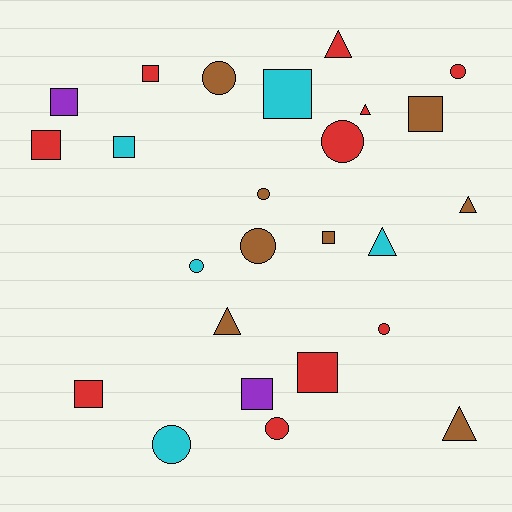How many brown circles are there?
There are 3 brown circles.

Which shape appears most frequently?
Square, with 10 objects.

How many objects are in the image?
There are 25 objects.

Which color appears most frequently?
Red, with 10 objects.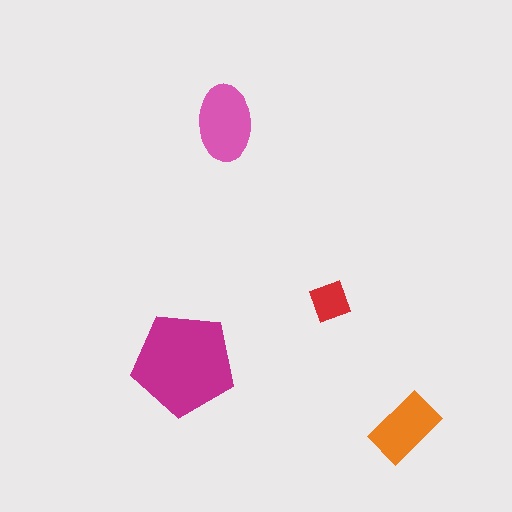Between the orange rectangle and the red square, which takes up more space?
The orange rectangle.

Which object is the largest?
The magenta pentagon.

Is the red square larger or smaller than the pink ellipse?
Smaller.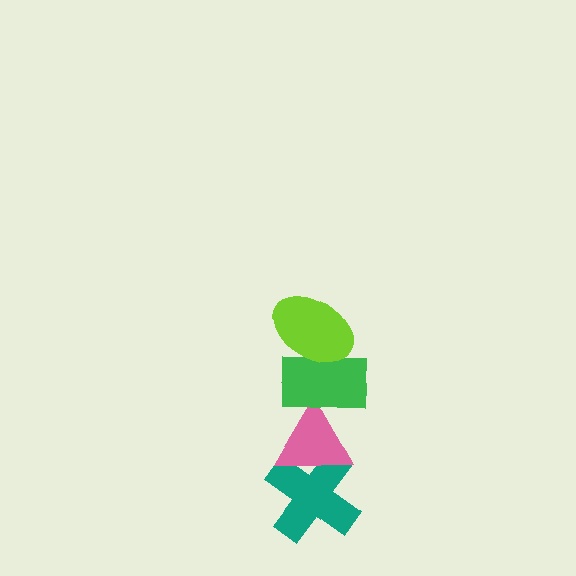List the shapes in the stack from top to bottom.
From top to bottom: the lime ellipse, the green rectangle, the pink triangle, the teal cross.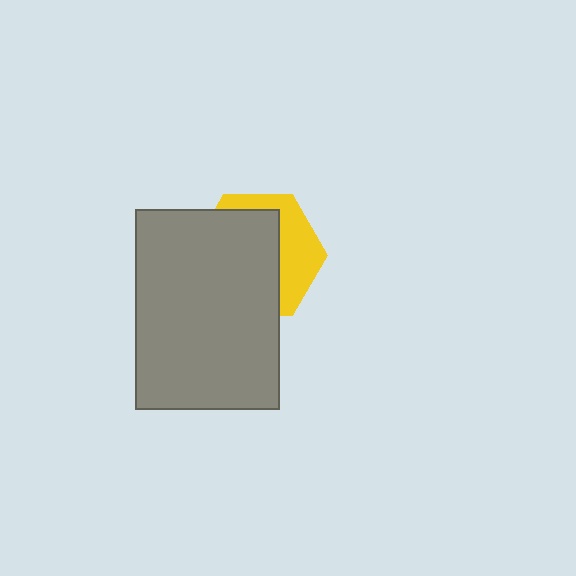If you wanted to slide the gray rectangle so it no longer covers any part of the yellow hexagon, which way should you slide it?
Slide it toward the lower-left — that is the most direct way to separate the two shapes.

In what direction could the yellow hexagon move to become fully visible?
The yellow hexagon could move toward the upper-right. That would shift it out from behind the gray rectangle entirely.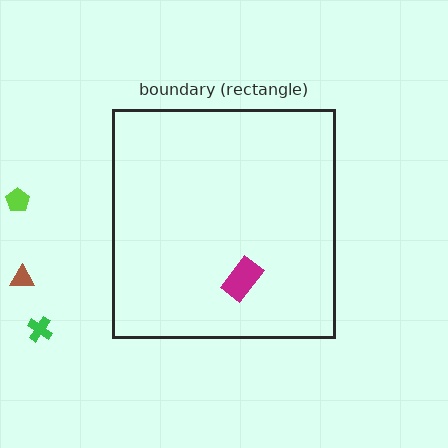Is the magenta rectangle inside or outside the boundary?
Inside.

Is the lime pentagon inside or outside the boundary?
Outside.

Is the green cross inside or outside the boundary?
Outside.